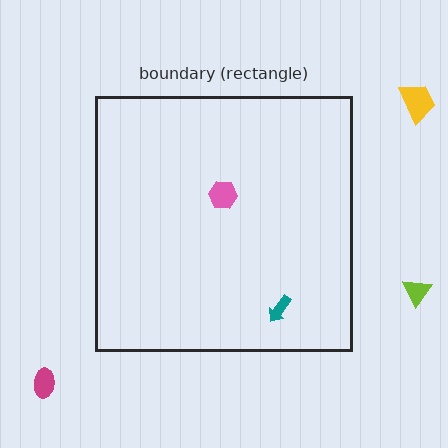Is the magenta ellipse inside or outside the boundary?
Outside.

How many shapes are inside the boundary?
2 inside, 3 outside.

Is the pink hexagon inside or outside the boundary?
Inside.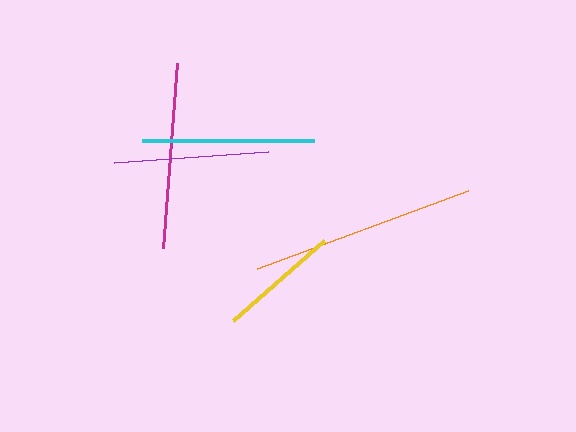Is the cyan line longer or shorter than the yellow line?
The cyan line is longer than the yellow line.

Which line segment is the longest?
The orange line is the longest at approximately 225 pixels.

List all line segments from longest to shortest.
From longest to shortest: orange, magenta, cyan, purple, yellow.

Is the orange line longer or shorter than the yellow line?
The orange line is longer than the yellow line.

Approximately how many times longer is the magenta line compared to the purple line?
The magenta line is approximately 1.2 times the length of the purple line.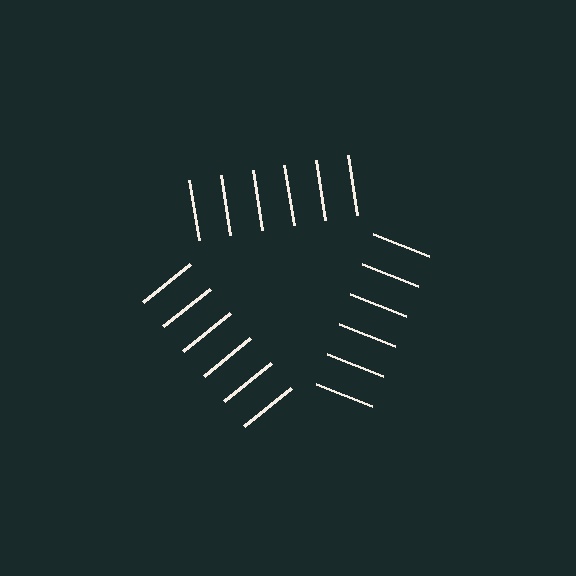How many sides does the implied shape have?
3 sides — the line-ends trace a triangle.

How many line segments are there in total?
18 — 6 along each of the 3 edges.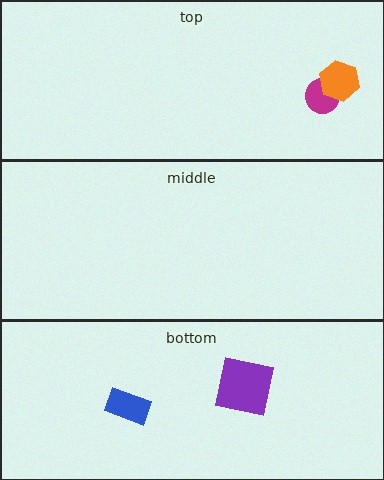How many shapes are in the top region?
2.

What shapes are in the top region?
The magenta circle, the orange hexagon.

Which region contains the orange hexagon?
The top region.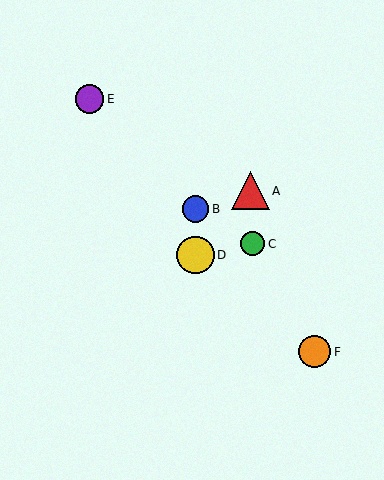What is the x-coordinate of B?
Object B is at x≈195.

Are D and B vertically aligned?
Yes, both are at x≈195.